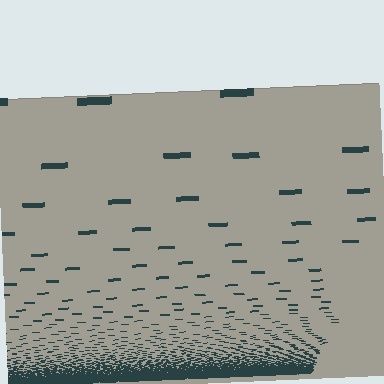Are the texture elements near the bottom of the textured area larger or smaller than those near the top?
Smaller. The gradient is inverted — elements near the bottom are smaller and denser.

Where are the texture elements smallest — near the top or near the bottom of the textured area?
Near the bottom.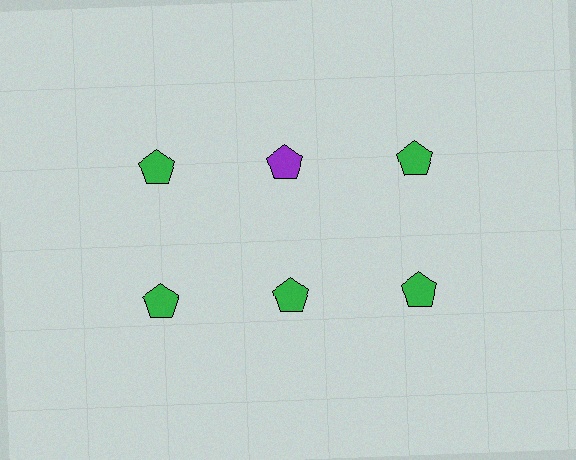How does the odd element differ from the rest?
It has a different color: purple instead of green.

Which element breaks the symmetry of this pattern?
The purple pentagon in the top row, second from left column breaks the symmetry. All other shapes are green pentagons.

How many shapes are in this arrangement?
There are 6 shapes arranged in a grid pattern.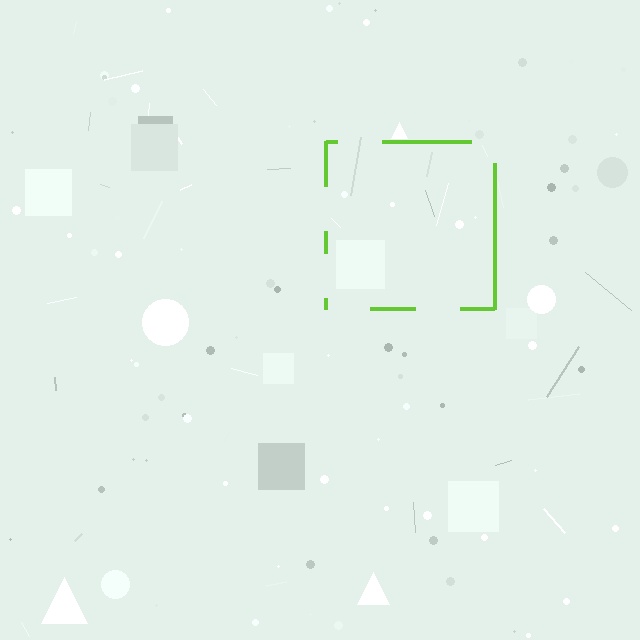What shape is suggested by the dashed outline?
The dashed outline suggests a square.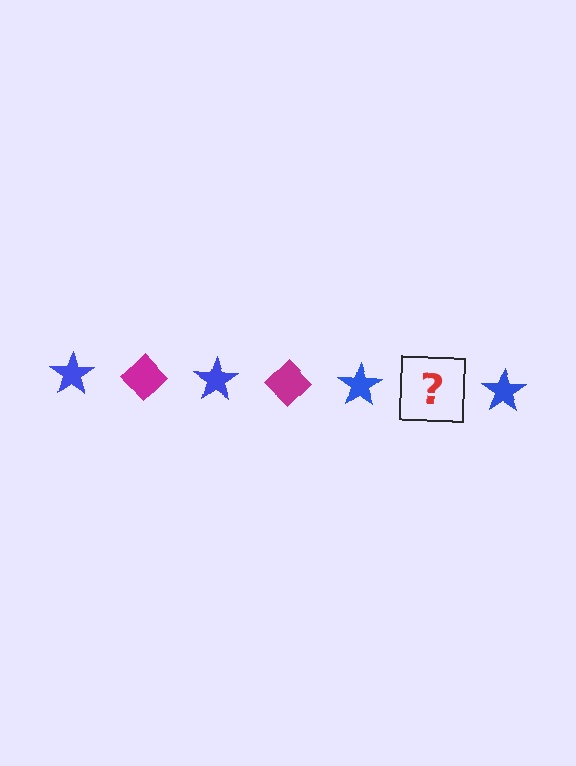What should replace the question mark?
The question mark should be replaced with a magenta diamond.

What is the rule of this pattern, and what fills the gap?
The rule is that the pattern alternates between blue star and magenta diamond. The gap should be filled with a magenta diamond.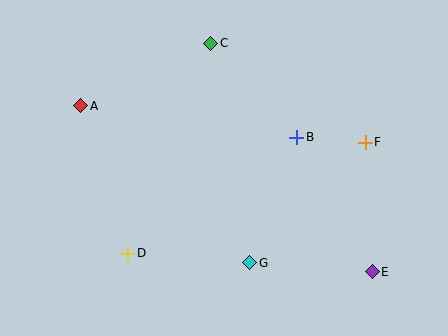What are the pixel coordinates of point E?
Point E is at (372, 272).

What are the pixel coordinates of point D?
Point D is at (128, 253).